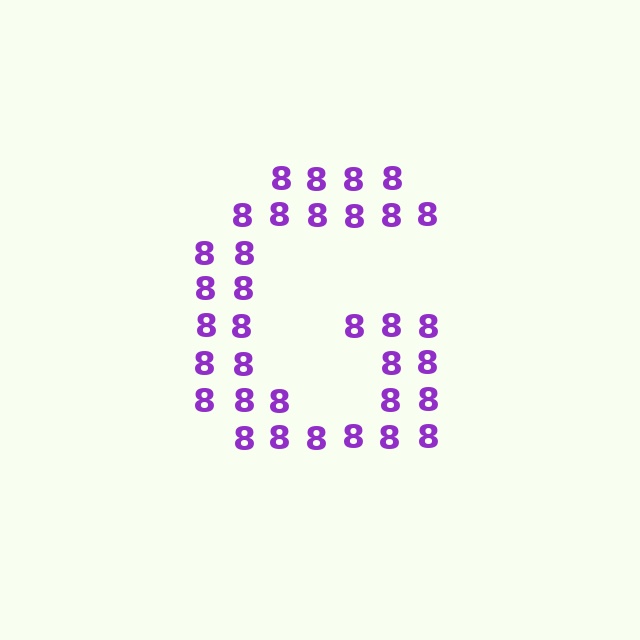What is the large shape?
The large shape is the letter G.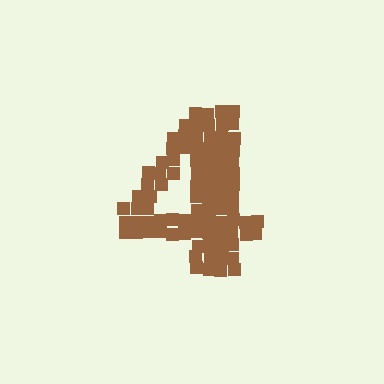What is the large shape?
The large shape is the digit 4.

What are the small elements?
The small elements are squares.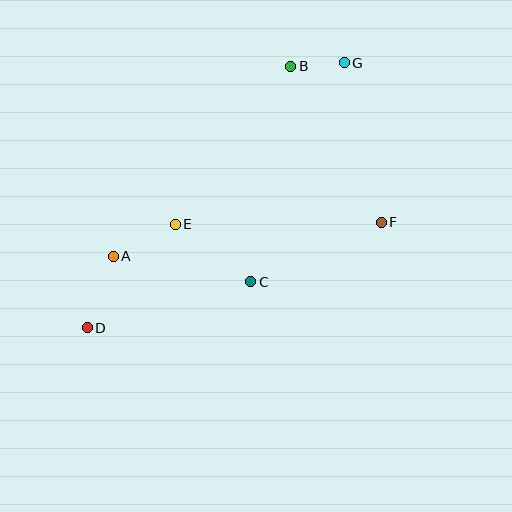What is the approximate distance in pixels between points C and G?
The distance between C and G is approximately 238 pixels.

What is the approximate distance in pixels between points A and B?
The distance between A and B is approximately 260 pixels.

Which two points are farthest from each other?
Points D and G are farthest from each other.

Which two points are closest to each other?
Points B and G are closest to each other.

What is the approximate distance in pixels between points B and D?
The distance between B and D is approximately 331 pixels.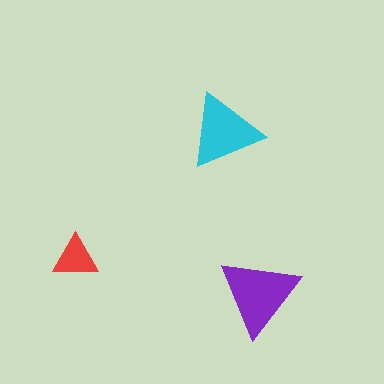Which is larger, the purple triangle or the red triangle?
The purple one.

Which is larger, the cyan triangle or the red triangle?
The cyan one.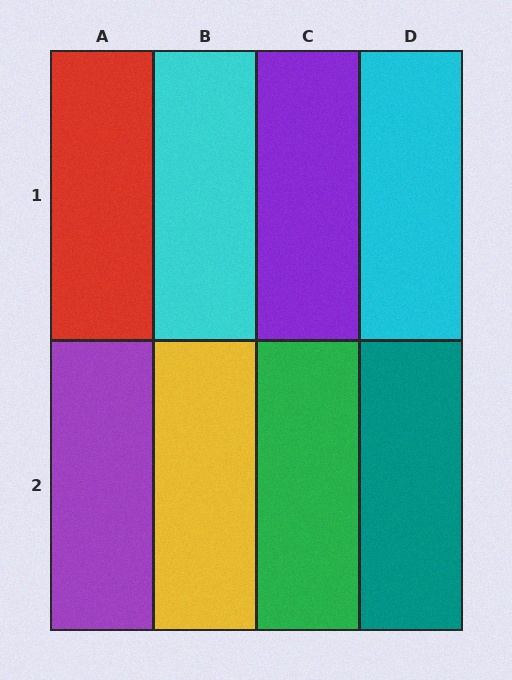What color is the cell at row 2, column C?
Green.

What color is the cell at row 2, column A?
Purple.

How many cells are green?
1 cell is green.